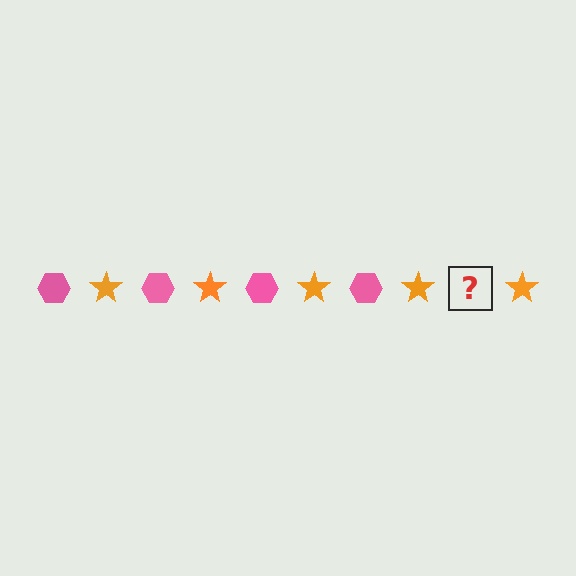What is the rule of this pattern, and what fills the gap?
The rule is that the pattern alternates between pink hexagon and orange star. The gap should be filled with a pink hexagon.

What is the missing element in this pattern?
The missing element is a pink hexagon.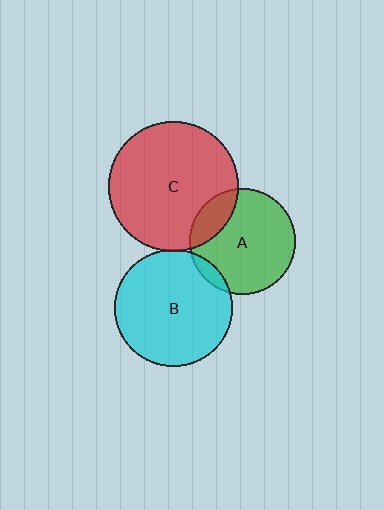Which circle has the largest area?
Circle C (red).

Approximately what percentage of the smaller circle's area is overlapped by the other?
Approximately 5%.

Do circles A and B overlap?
Yes.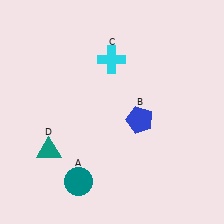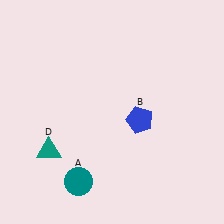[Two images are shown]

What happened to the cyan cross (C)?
The cyan cross (C) was removed in Image 2. It was in the top-left area of Image 1.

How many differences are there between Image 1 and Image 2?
There is 1 difference between the two images.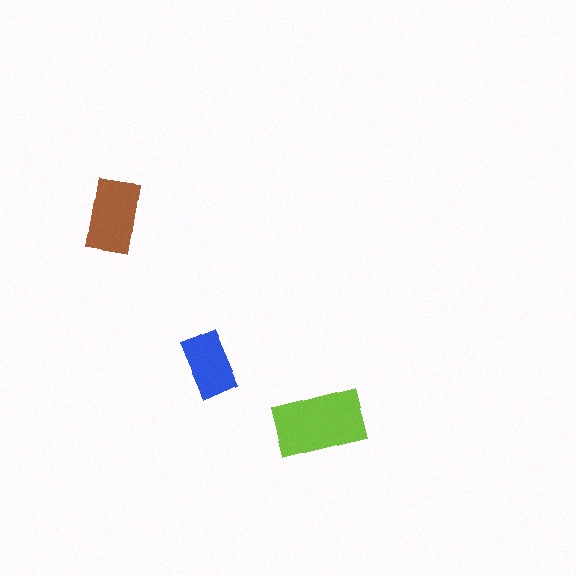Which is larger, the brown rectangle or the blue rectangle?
The brown one.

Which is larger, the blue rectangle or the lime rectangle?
The lime one.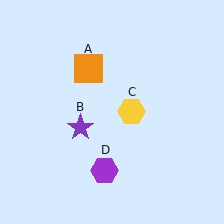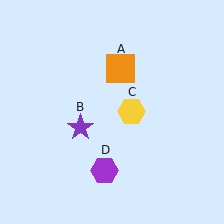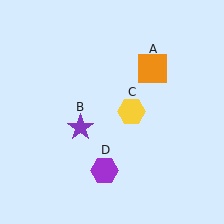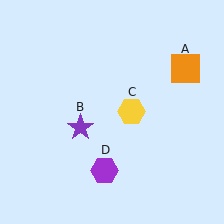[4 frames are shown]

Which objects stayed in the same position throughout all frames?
Purple star (object B) and yellow hexagon (object C) and purple hexagon (object D) remained stationary.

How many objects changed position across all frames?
1 object changed position: orange square (object A).